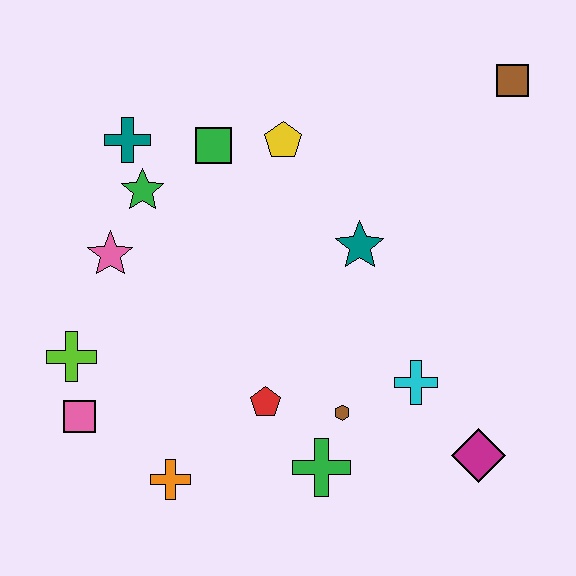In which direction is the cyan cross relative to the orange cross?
The cyan cross is to the right of the orange cross.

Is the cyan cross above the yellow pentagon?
No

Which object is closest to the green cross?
The brown hexagon is closest to the green cross.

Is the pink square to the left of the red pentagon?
Yes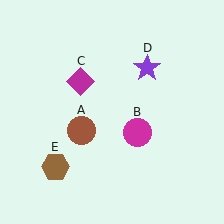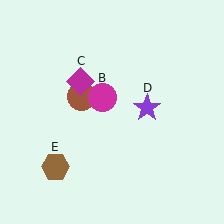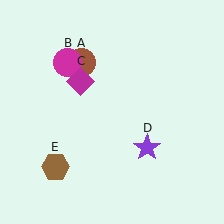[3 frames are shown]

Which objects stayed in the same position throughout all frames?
Magenta diamond (object C) and brown hexagon (object E) remained stationary.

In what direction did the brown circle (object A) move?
The brown circle (object A) moved up.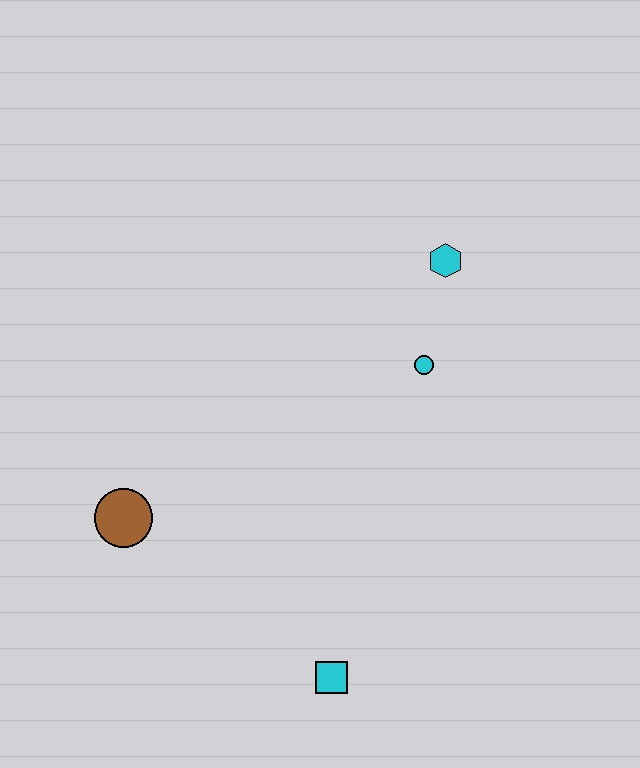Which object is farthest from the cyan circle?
The brown circle is farthest from the cyan circle.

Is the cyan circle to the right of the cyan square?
Yes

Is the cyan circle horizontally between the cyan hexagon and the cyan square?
Yes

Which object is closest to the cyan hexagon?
The cyan circle is closest to the cyan hexagon.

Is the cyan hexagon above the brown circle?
Yes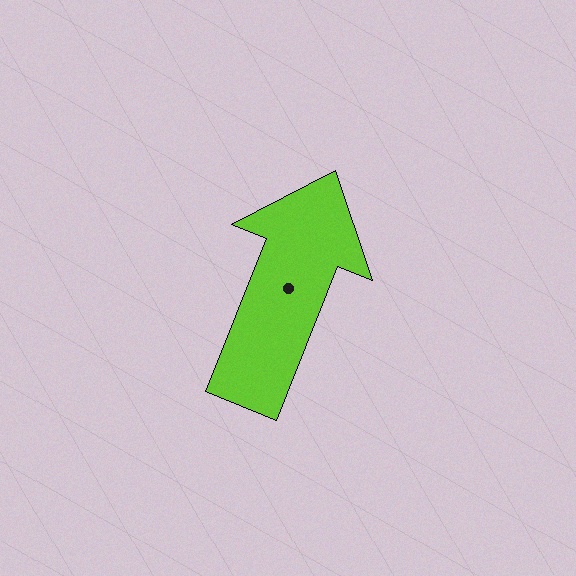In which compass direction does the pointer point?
North.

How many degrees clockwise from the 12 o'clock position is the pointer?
Approximately 22 degrees.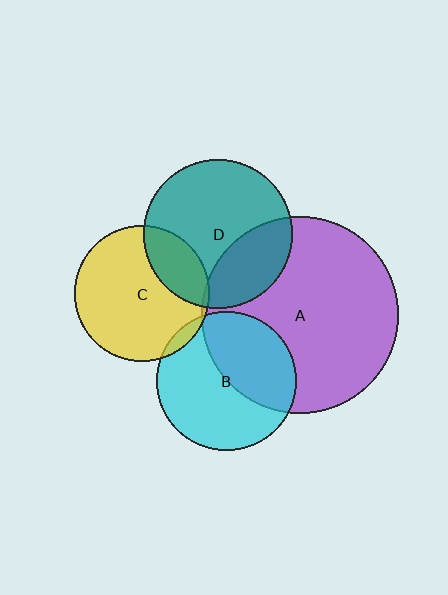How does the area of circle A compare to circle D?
Approximately 1.7 times.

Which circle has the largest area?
Circle A (purple).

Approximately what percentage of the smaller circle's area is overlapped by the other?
Approximately 5%.